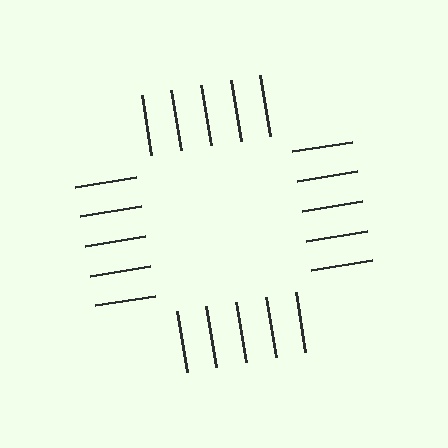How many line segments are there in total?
20 — 5 along each of the 4 edges.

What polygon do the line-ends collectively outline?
An illusory square — the line segments terminate on its edges but no continuous stroke is drawn.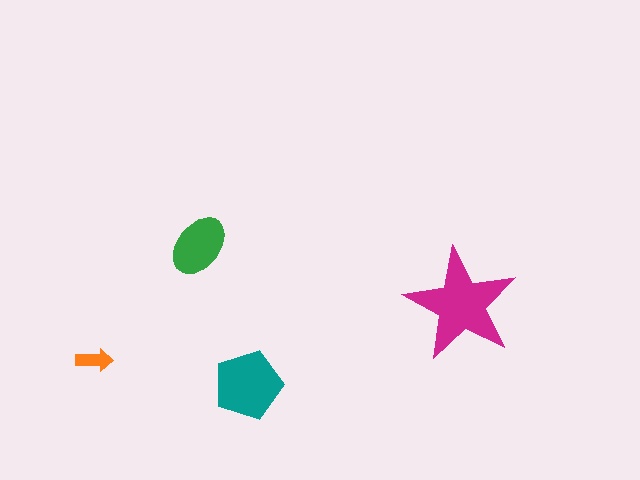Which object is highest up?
The green ellipse is topmost.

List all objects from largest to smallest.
The magenta star, the teal pentagon, the green ellipse, the orange arrow.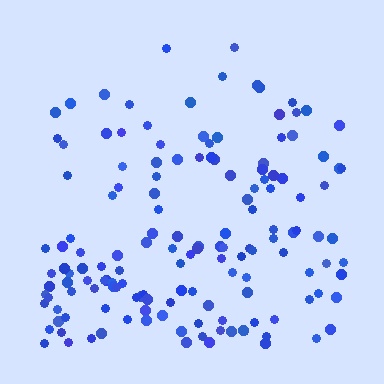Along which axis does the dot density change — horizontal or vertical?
Vertical.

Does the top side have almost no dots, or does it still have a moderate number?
Still a moderate number, just noticeably fewer than the bottom.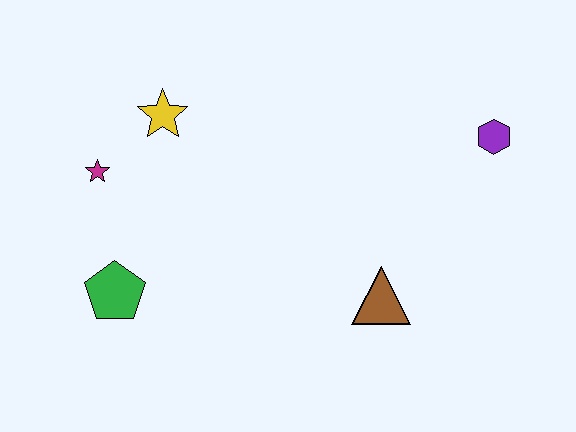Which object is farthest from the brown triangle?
The magenta star is farthest from the brown triangle.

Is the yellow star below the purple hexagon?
No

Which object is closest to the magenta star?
The yellow star is closest to the magenta star.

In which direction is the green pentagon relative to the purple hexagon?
The green pentagon is to the left of the purple hexagon.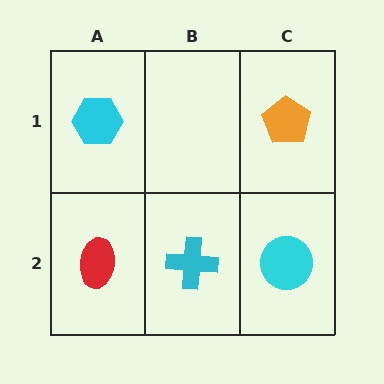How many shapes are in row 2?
3 shapes.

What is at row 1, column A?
A cyan hexagon.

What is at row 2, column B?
A cyan cross.